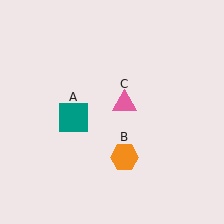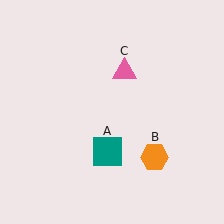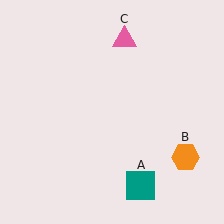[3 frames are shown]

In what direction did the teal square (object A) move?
The teal square (object A) moved down and to the right.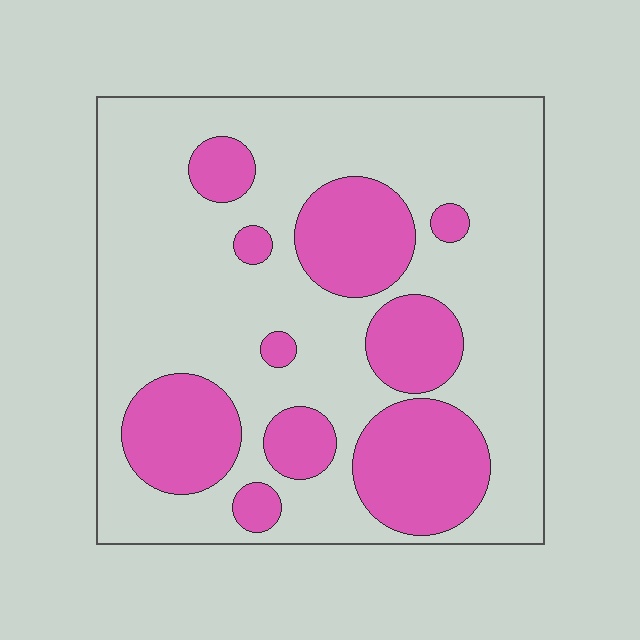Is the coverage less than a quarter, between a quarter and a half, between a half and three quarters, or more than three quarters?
Between a quarter and a half.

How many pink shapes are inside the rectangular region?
10.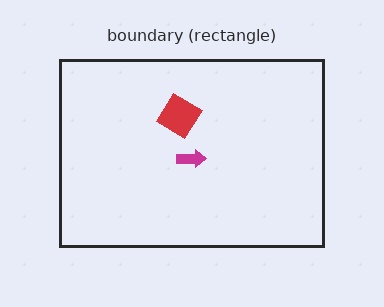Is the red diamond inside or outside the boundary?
Inside.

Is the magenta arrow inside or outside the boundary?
Inside.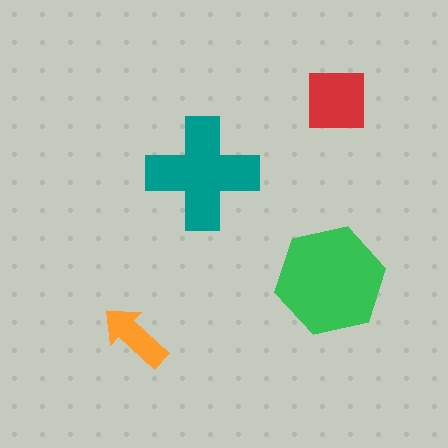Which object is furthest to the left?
The orange arrow is leftmost.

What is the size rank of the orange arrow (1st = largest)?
4th.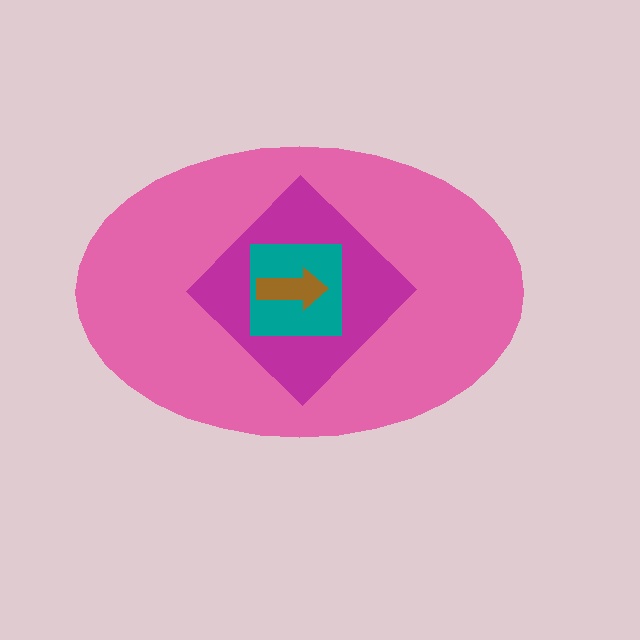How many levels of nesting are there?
4.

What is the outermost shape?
The pink ellipse.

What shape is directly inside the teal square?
The brown arrow.